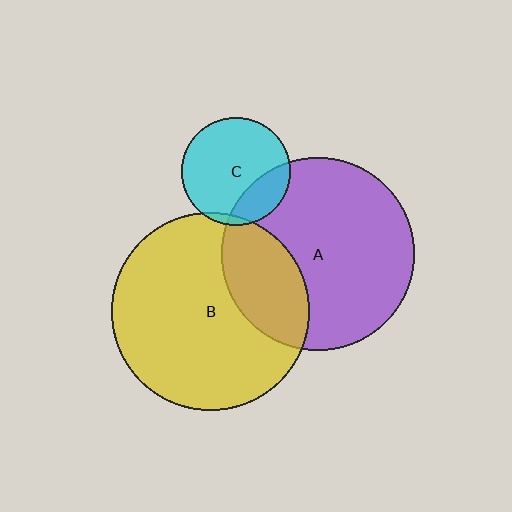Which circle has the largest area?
Circle B (yellow).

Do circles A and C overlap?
Yes.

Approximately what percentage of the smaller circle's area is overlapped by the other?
Approximately 25%.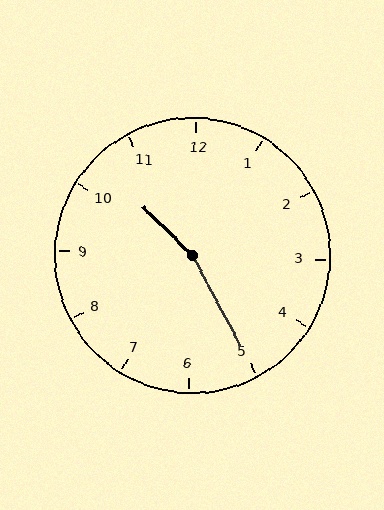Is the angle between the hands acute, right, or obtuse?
It is obtuse.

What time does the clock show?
10:25.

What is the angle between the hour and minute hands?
Approximately 162 degrees.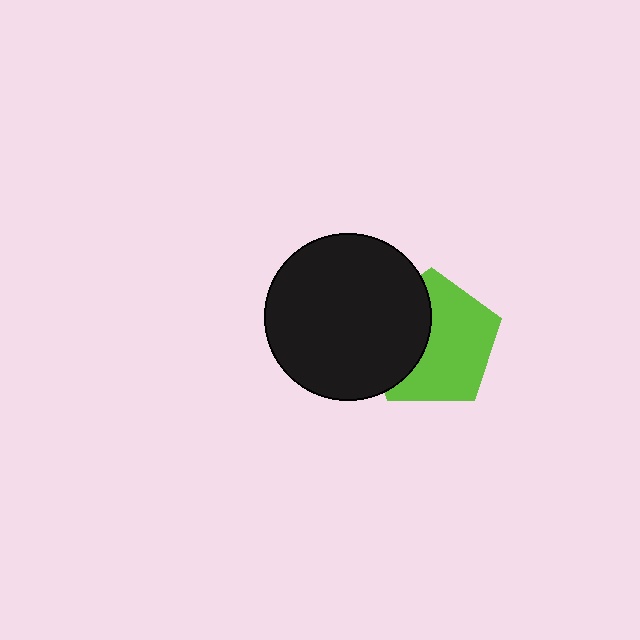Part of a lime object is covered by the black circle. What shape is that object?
It is a pentagon.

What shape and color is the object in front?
The object in front is a black circle.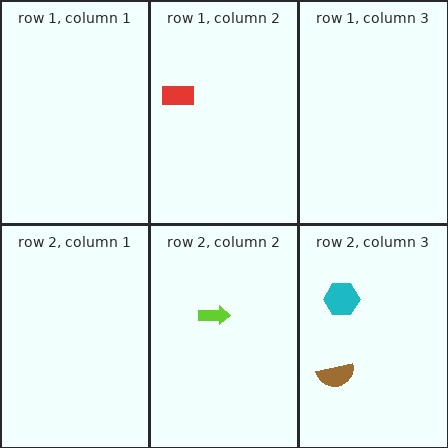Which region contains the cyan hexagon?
The row 2, column 3 region.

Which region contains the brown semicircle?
The row 2, column 3 region.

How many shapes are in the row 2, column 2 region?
1.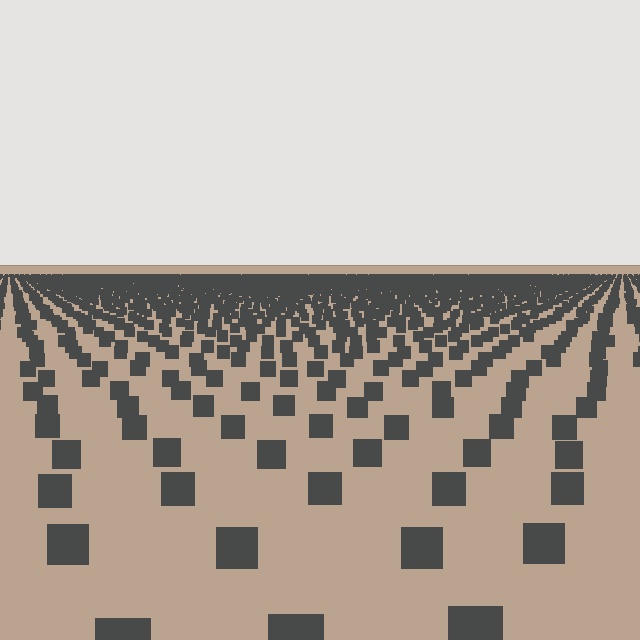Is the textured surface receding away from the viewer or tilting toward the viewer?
The surface is receding away from the viewer. Texture elements get smaller and denser toward the top.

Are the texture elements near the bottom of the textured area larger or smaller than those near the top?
Larger. Near the bottom, elements are closer to the viewer and appear at a bigger on-screen size.